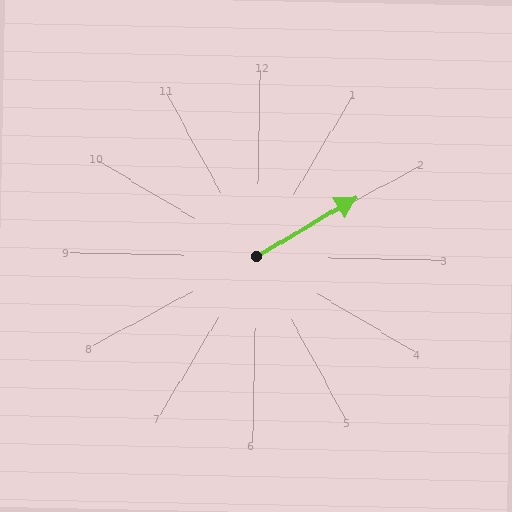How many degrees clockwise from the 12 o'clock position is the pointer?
Approximately 58 degrees.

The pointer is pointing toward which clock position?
Roughly 2 o'clock.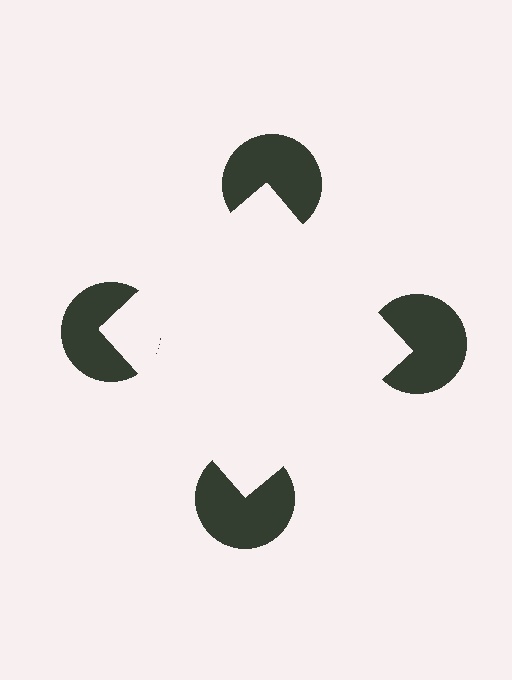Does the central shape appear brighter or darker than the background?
It typically appears slightly brighter than the background, even though no actual brightness change is drawn.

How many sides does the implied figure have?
4 sides.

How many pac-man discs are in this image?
There are 4 — one at each vertex of the illusory square.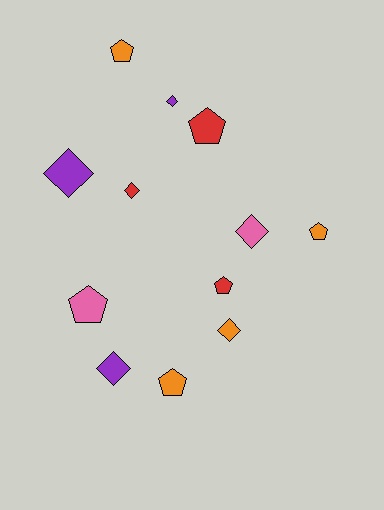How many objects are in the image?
There are 12 objects.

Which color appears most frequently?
Orange, with 4 objects.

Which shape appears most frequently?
Pentagon, with 6 objects.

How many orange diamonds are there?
There is 1 orange diamond.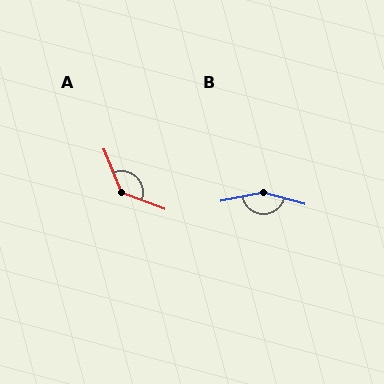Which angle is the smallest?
A, at approximately 133 degrees.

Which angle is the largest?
B, at approximately 153 degrees.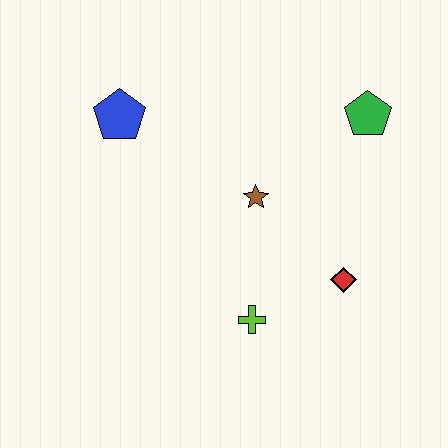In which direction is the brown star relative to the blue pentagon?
The brown star is to the right of the blue pentagon.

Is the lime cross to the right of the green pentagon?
No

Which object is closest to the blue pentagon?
The brown star is closest to the blue pentagon.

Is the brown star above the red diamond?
Yes